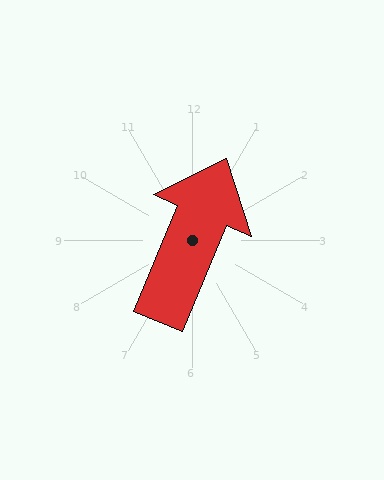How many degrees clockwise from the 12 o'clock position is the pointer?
Approximately 23 degrees.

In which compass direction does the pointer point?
Northeast.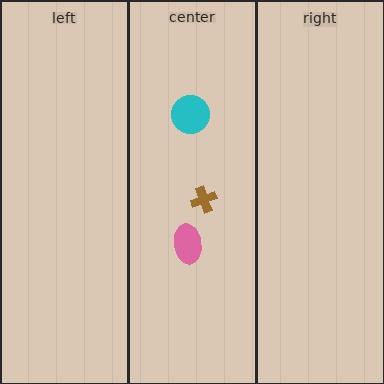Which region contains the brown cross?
The center region.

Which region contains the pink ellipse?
The center region.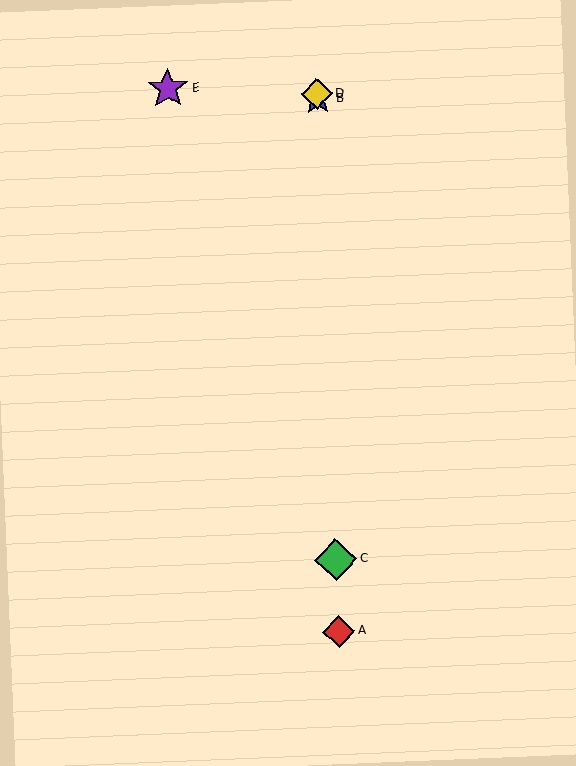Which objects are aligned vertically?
Objects A, B, C, D are aligned vertically.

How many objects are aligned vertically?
4 objects (A, B, C, D) are aligned vertically.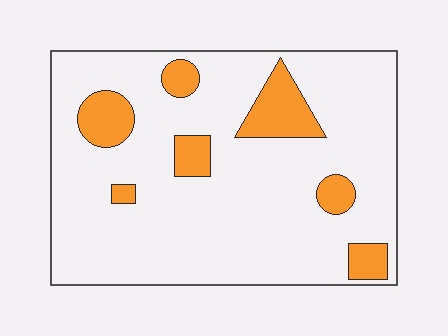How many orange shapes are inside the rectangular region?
7.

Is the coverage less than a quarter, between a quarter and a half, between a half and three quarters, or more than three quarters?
Less than a quarter.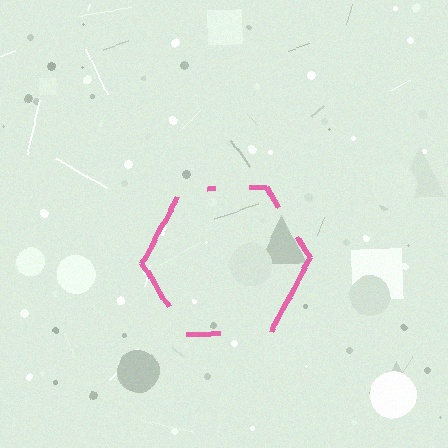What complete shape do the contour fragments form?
The contour fragments form a hexagon.